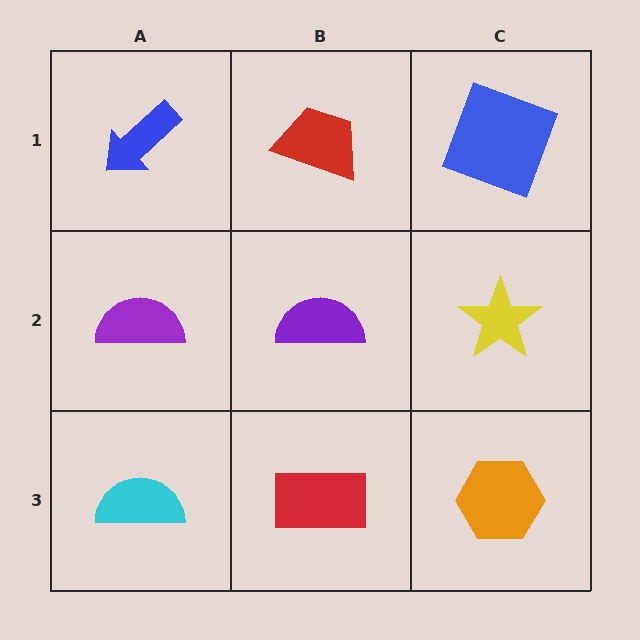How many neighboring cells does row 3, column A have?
2.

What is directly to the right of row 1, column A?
A red trapezoid.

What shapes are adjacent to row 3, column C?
A yellow star (row 2, column C), a red rectangle (row 3, column B).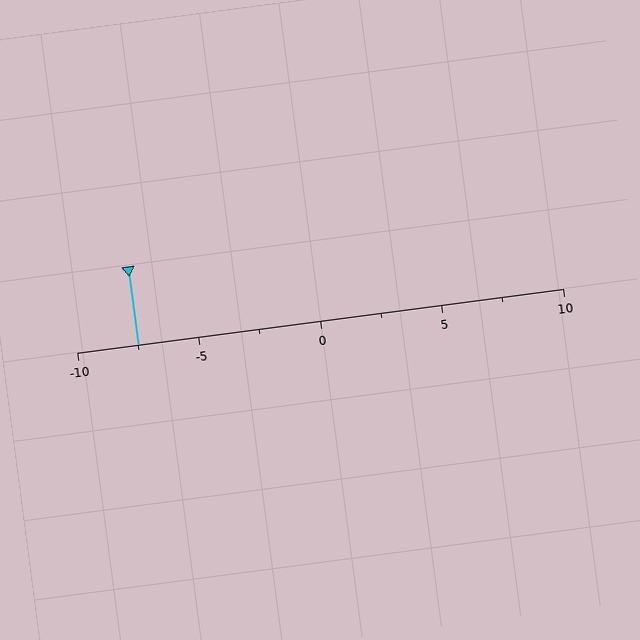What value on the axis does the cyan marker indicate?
The marker indicates approximately -7.5.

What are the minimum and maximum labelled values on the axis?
The axis runs from -10 to 10.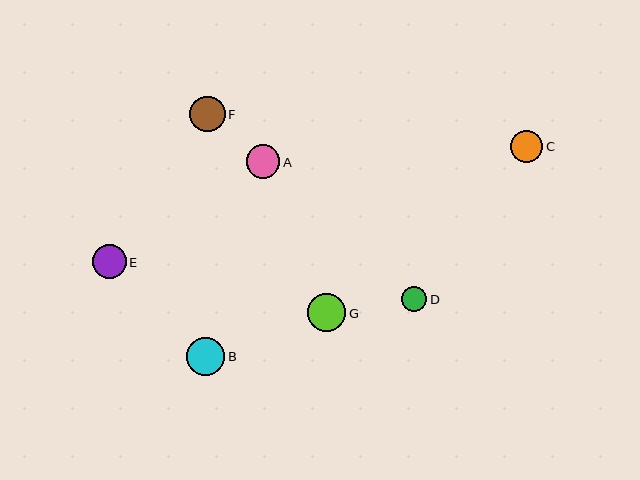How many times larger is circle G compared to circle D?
Circle G is approximately 1.5 times the size of circle D.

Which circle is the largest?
Circle B is the largest with a size of approximately 38 pixels.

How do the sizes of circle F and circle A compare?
Circle F and circle A are approximately the same size.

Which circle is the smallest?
Circle D is the smallest with a size of approximately 25 pixels.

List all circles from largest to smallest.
From largest to smallest: B, G, F, E, A, C, D.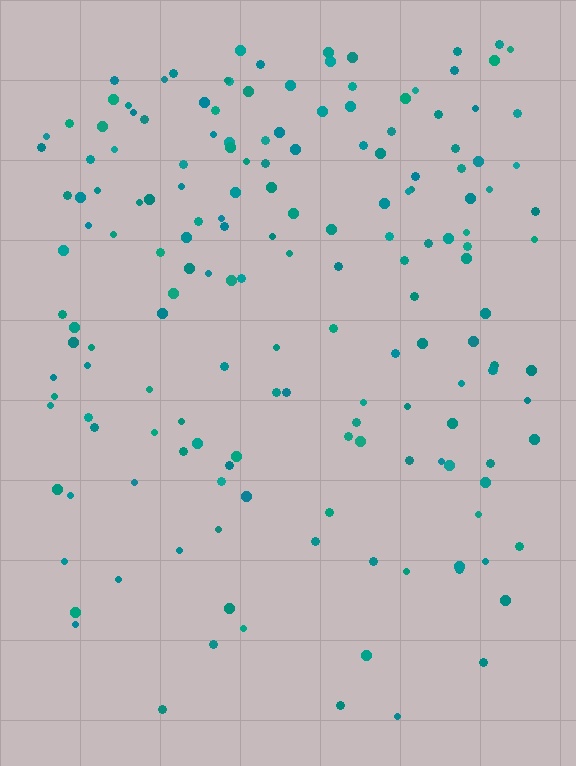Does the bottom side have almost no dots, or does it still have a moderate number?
Still a moderate number, just noticeably fewer than the top.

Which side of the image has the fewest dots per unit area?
The bottom.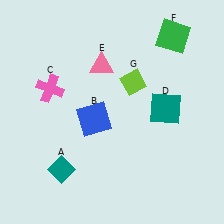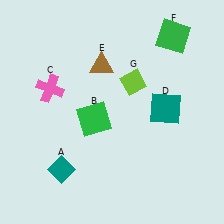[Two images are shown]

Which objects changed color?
B changed from blue to green. E changed from pink to brown.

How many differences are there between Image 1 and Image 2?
There are 2 differences between the two images.